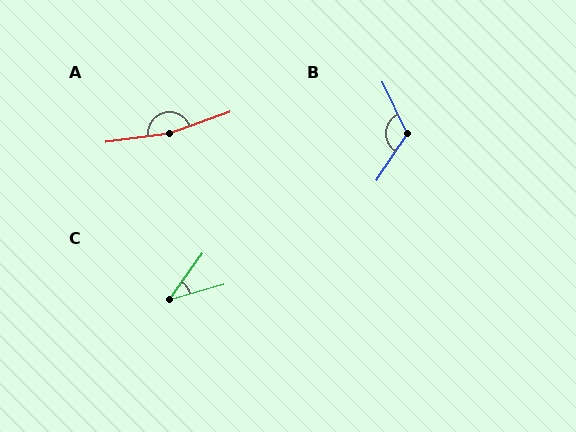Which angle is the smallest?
C, at approximately 39 degrees.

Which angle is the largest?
A, at approximately 168 degrees.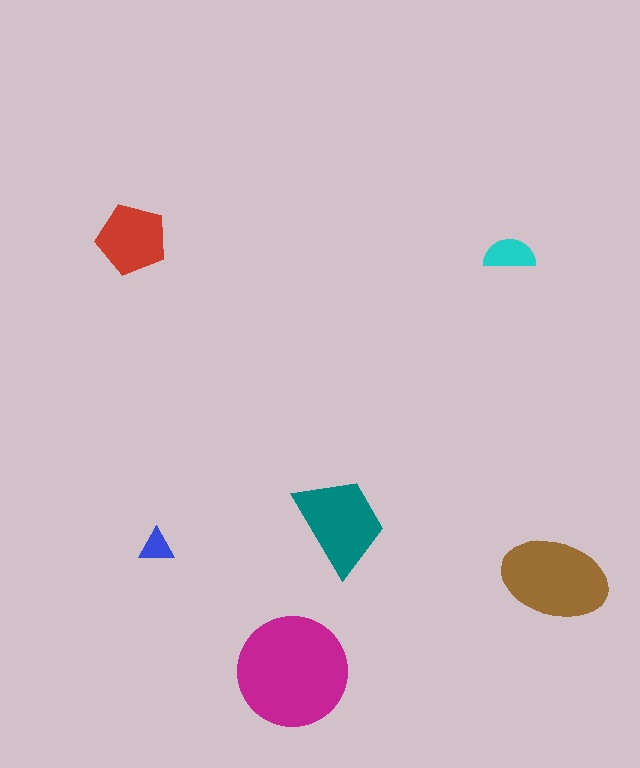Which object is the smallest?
The blue triangle.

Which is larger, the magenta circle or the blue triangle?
The magenta circle.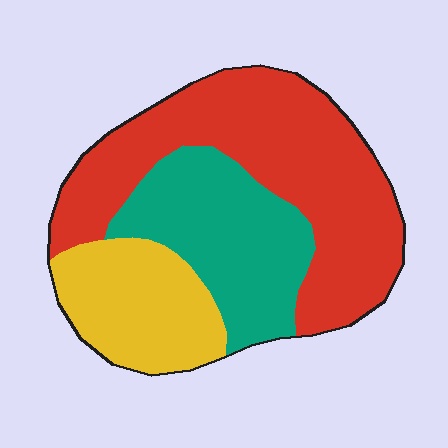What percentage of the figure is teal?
Teal takes up about one quarter (1/4) of the figure.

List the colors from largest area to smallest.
From largest to smallest: red, teal, yellow.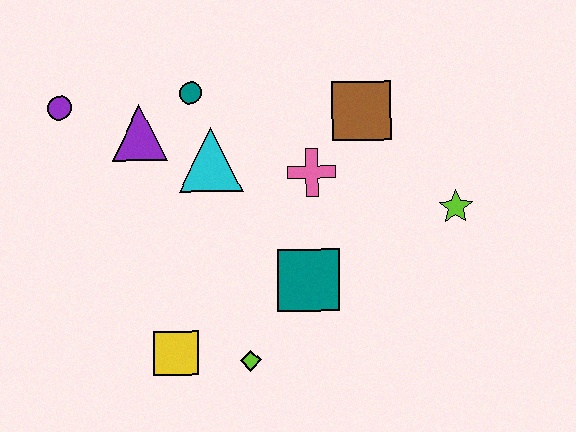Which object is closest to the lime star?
The brown square is closest to the lime star.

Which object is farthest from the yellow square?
The lime star is farthest from the yellow square.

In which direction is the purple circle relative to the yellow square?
The purple circle is above the yellow square.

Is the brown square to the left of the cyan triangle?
No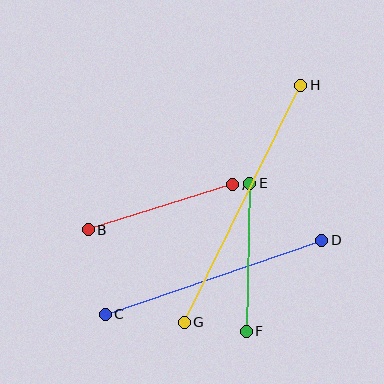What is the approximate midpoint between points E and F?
The midpoint is at approximately (248, 257) pixels.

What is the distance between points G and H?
The distance is approximately 264 pixels.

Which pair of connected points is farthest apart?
Points G and H are farthest apart.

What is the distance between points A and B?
The distance is approximately 151 pixels.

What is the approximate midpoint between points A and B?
The midpoint is at approximately (160, 207) pixels.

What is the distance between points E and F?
The distance is approximately 148 pixels.